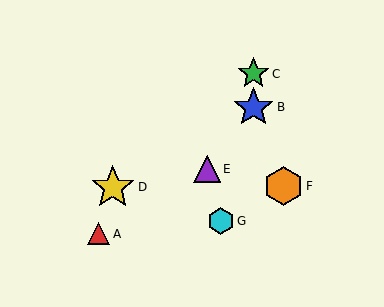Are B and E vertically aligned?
No, B is at x≈254 and E is at x≈207.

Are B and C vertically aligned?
Yes, both are at x≈254.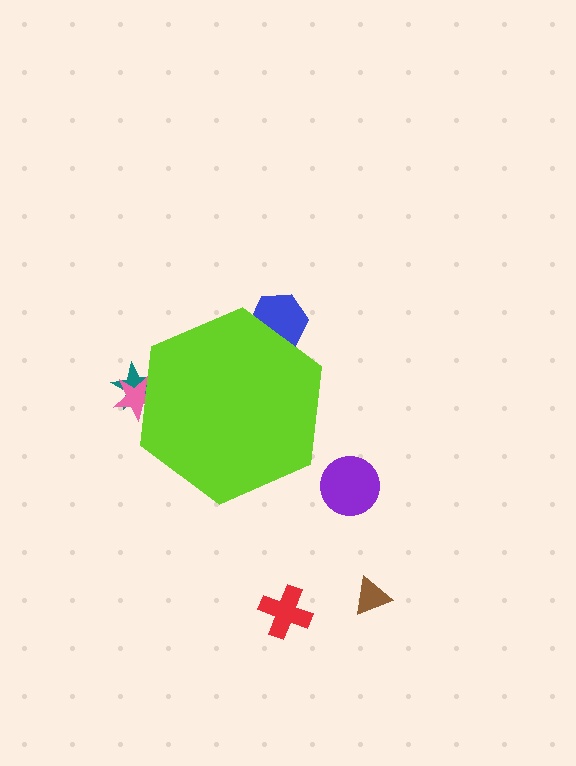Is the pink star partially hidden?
Yes, the pink star is partially hidden behind the lime hexagon.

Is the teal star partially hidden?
Yes, the teal star is partially hidden behind the lime hexagon.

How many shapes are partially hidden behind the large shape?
3 shapes are partially hidden.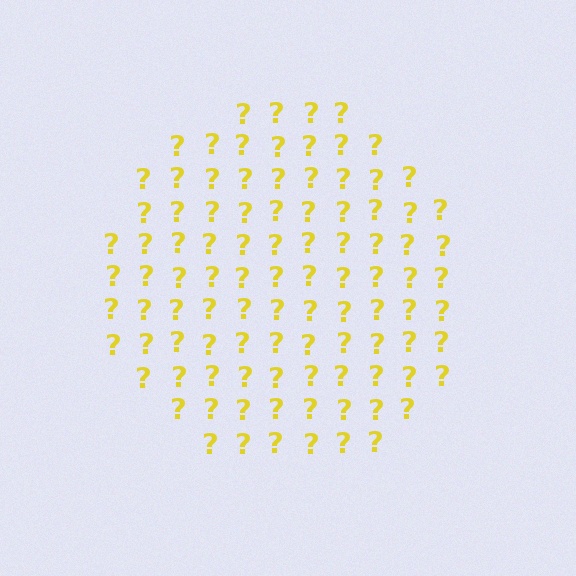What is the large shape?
The large shape is a circle.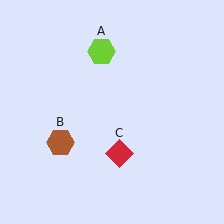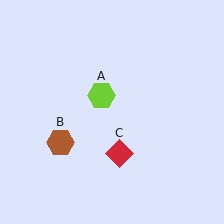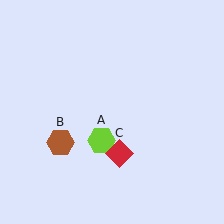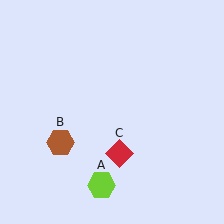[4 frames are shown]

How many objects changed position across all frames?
1 object changed position: lime hexagon (object A).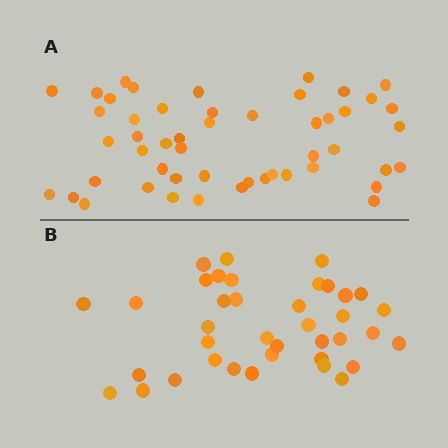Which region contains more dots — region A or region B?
Region A (the top region) has more dots.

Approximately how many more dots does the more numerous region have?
Region A has roughly 12 or so more dots than region B.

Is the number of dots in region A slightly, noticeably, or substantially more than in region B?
Region A has noticeably more, but not dramatically so. The ratio is roughly 1.3 to 1.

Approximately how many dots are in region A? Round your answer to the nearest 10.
About 50 dots.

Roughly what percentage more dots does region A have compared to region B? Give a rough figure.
About 30% more.